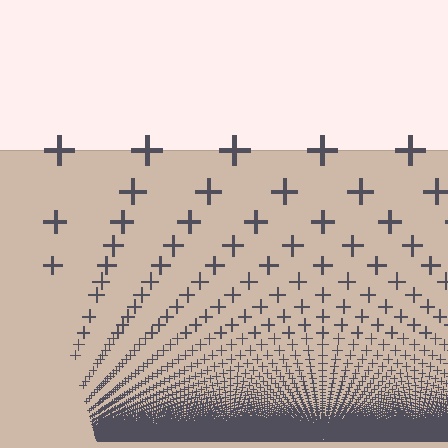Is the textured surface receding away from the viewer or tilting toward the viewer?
The surface appears to tilt toward the viewer. Texture elements get larger and sparser toward the top.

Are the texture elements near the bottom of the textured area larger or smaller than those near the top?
Smaller. The gradient is inverted — elements near the bottom are smaller and denser.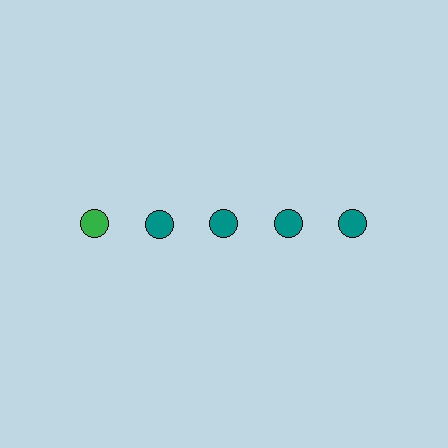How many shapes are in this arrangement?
There are 5 shapes arranged in a grid pattern.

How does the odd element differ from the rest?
It has a different color: green instead of teal.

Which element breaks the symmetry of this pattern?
The green circle in the top row, leftmost column breaks the symmetry. All other shapes are teal circles.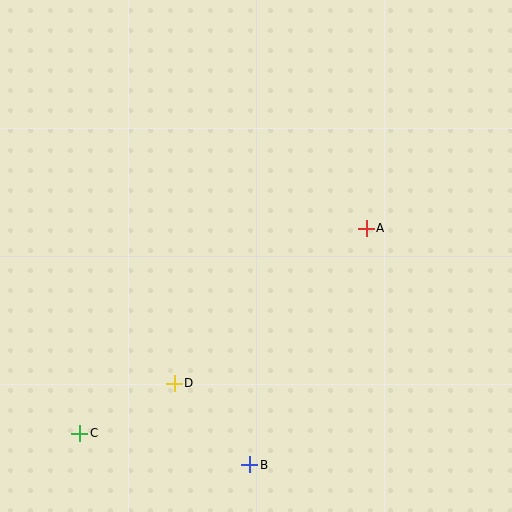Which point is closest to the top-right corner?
Point A is closest to the top-right corner.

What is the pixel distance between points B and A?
The distance between B and A is 264 pixels.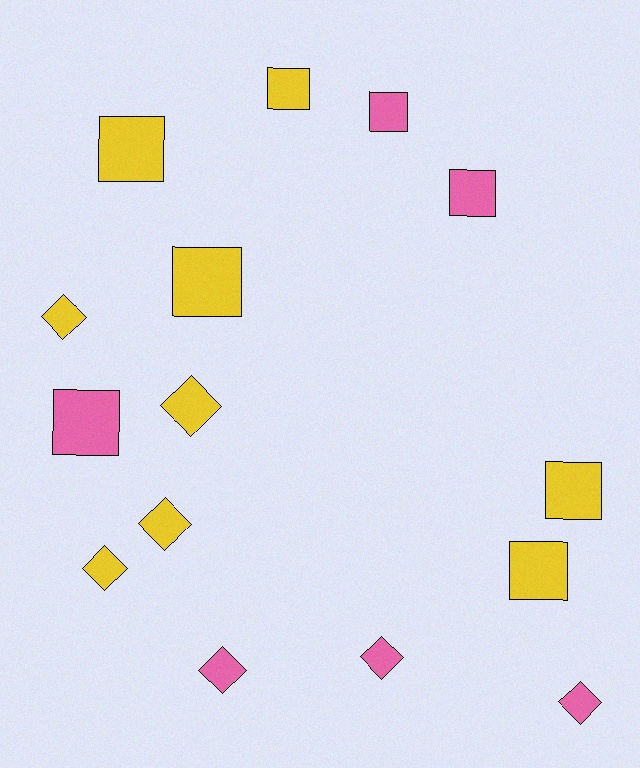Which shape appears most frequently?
Square, with 8 objects.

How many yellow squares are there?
There are 5 yellow squares.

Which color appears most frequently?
Yellow, with 9 objects.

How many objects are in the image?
There are 15 objects.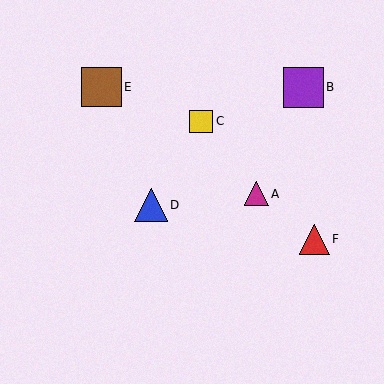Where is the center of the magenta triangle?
The center of the magenta triangle is at (256, 194).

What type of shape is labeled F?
Shape F is a red triangle.